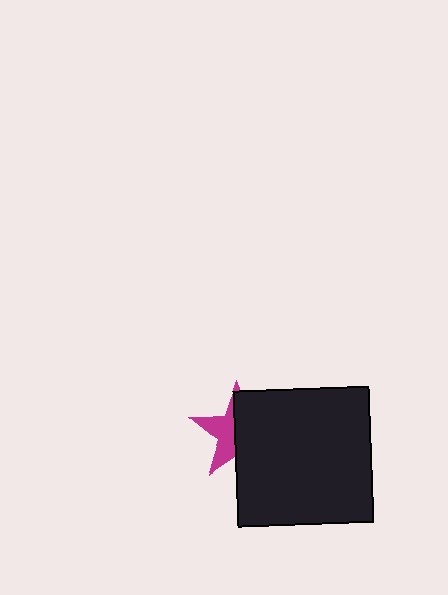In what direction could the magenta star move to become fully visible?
The magenta star could move left. That would shift it out from behind the black square entirely.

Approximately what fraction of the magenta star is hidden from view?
Roughly 57% of the magenta star is hidden behind the black square.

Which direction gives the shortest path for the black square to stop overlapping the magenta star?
Moving right gives the shortest separation.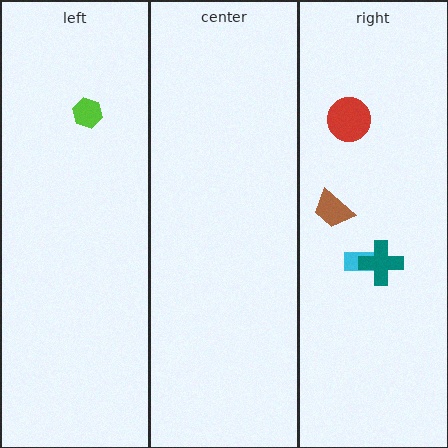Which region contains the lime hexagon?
The left region.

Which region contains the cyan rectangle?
The right region.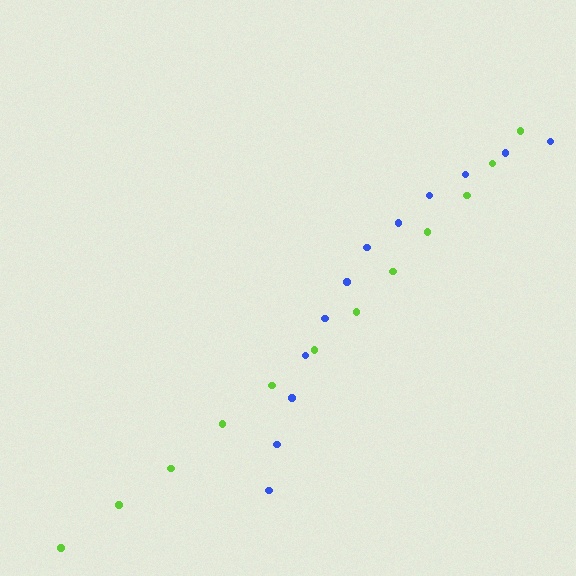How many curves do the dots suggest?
There are 2 distinct paths.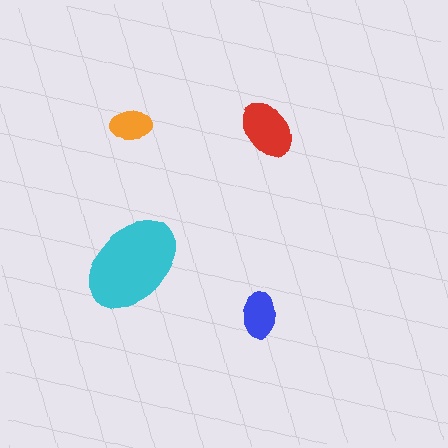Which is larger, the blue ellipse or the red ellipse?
The red one.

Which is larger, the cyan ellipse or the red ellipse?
The cyan one.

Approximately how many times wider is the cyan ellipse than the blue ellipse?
About 2 times wider.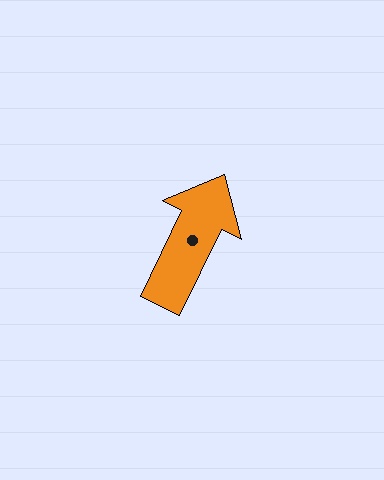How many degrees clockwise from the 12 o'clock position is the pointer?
Approximately 26 degrees.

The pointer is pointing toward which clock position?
Roughly 1 o'clock.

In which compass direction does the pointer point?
Northeast.